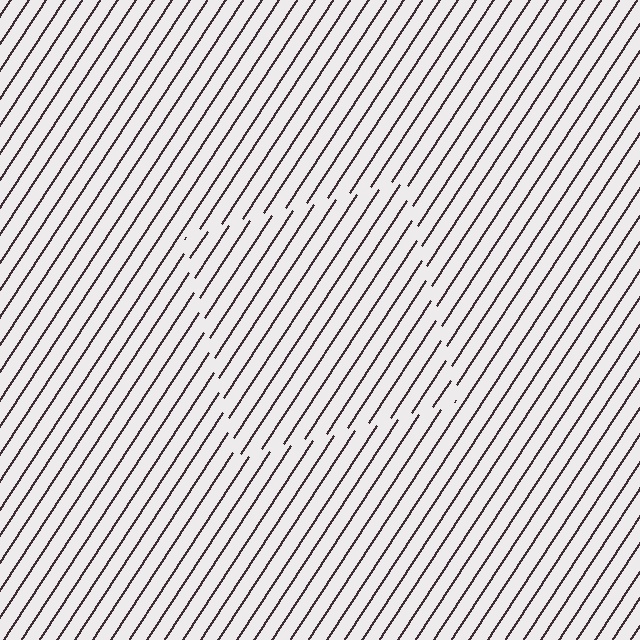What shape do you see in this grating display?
An illusory square. The interior of the shape contains the same grating, shifted by half a period — the contour is defined by the phase discontinuity where line-ends from the inner and outer gratings abut.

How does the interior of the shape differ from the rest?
The interior of the shape contains the same grating, shifted by half a period — the contour is defined by the phase discontinuity where line-ends from the inner and outer gratings abut.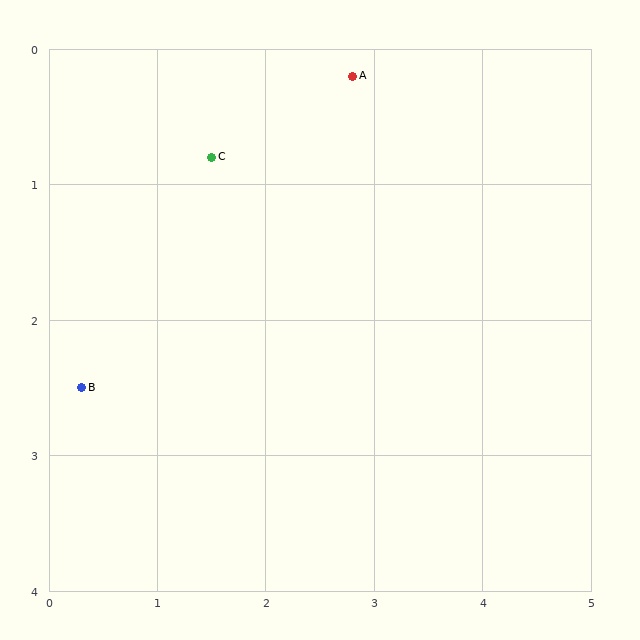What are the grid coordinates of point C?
Point C is at approximately (1.5, 0.8).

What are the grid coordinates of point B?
Point B is at approximately (0.3, 2.5).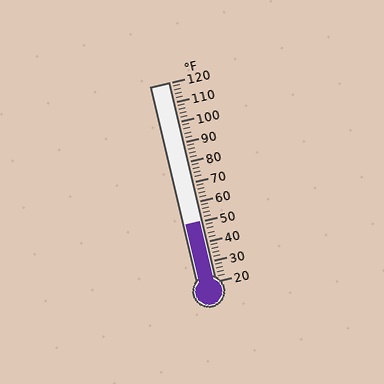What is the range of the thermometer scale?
The thermometer scale ranges from 20°F to 120°F.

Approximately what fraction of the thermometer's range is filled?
The thermometer is filled to approximately 30% of its range.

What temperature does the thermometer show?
The thermometer shows approximately 50°F.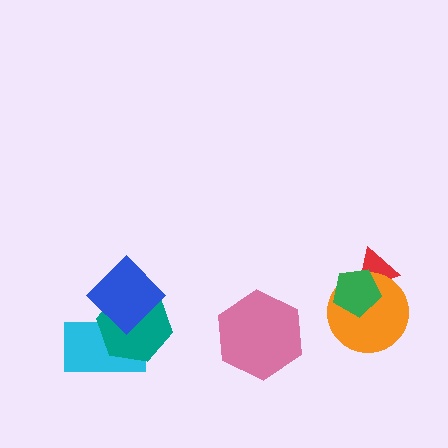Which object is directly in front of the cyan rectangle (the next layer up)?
The teal hexagon is directly in front of the cyan rectangle.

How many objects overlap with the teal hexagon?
2 objects overlap with the teal hexagon.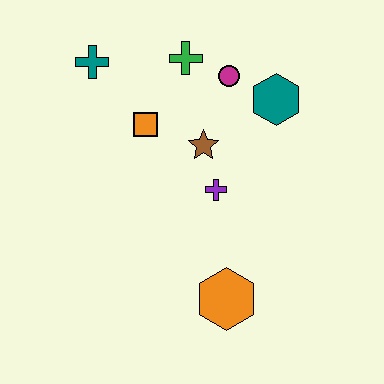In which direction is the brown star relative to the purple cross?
The brown star is above the purple cross.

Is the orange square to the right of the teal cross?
Yes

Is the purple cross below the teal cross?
Yes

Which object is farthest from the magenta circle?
The orange hexagon is farthest from the magenta circle.